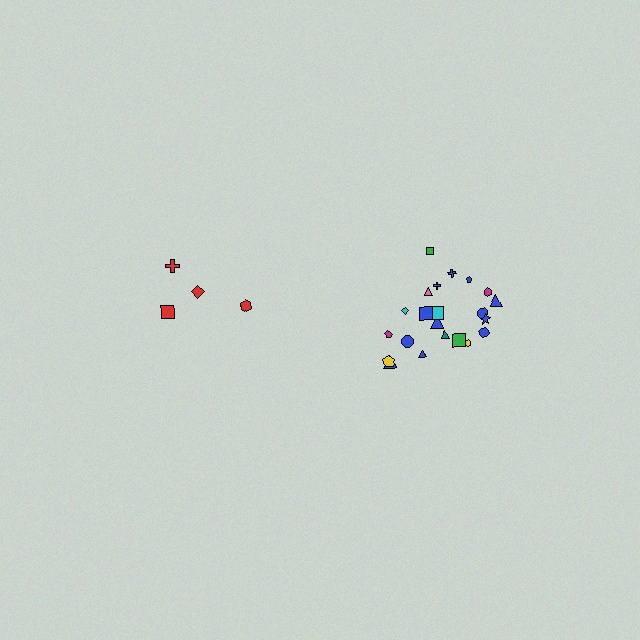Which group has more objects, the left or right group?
The right group.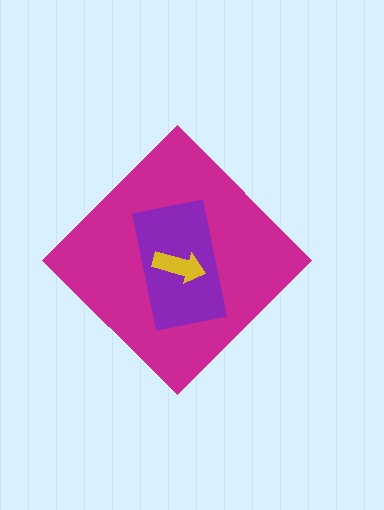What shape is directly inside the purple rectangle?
The yellow arrow.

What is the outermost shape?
The magenta diamond.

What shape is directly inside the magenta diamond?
The purple rectangle.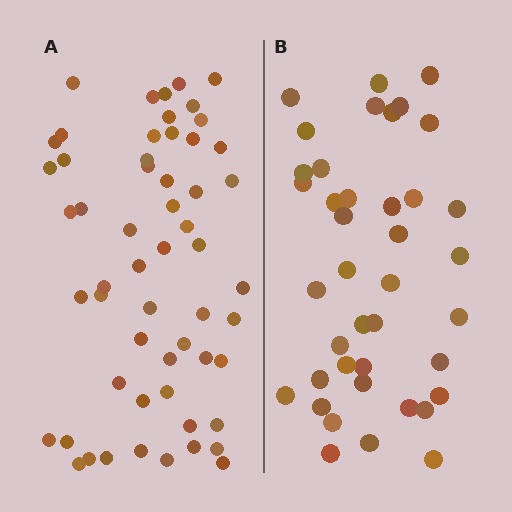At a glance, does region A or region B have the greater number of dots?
Region A (the left region) has more dots.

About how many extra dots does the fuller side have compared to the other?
Region A has approximately 15 more dots than region B.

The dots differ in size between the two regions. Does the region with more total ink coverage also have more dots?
No. Region B has more total ink coverage because its dots are larger, but region A actually contains more individual dots. Total area can be misleading — the number of items is what matters here.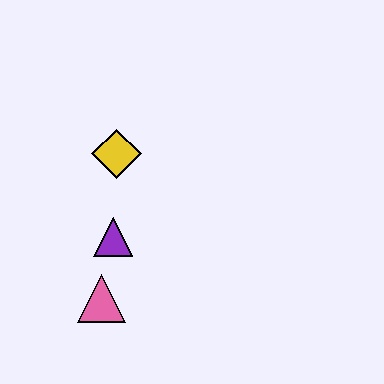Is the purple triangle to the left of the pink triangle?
No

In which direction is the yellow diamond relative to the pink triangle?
The yellow diamond is above the pink triangle.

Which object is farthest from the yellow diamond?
The pink triangle is farthest from the yellow diamond.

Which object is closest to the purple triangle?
The pink triangle is closest to the purple triangle.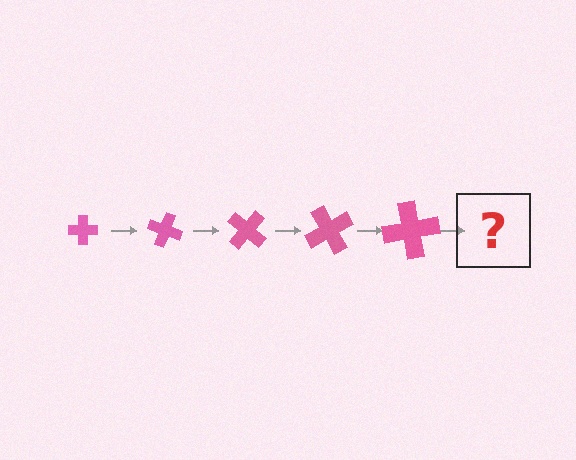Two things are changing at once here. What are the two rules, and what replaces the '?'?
The two rules are that the cross grows larger each step and it rotates 20 degrees each step. The '?' should be a cross, larger than the previous one and rotated 100 degrees from the start.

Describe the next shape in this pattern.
It should be a cross, larger than the previous one and rotated 100 degrees from the start.